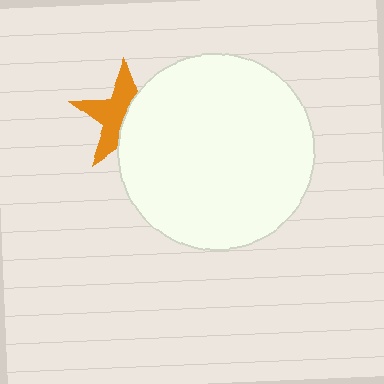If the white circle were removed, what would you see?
You would see the complete orange star.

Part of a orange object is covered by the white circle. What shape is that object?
It is a star.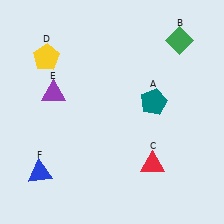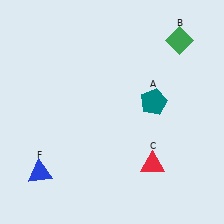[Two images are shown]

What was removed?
The purple triangle (E), the yellow pentagon (D) were removed in Image 2.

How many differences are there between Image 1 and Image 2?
There are 2 differences between the two images.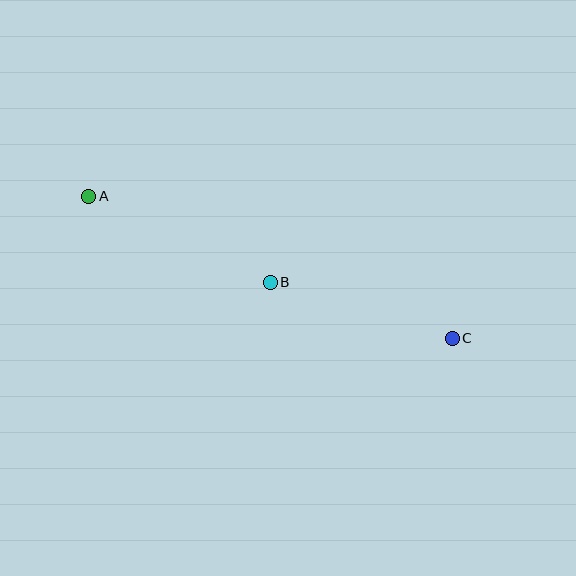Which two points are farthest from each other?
Points A and C are farthest from each other.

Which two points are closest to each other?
Points B and C are closest to each other.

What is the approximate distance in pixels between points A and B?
The distance between A and B is approximately 201 pixels.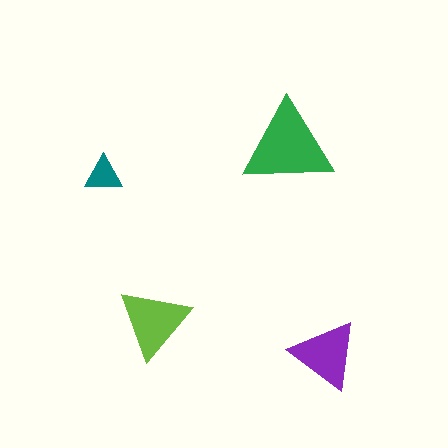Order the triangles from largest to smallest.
the green one, the lime one, the purple one, the teal one.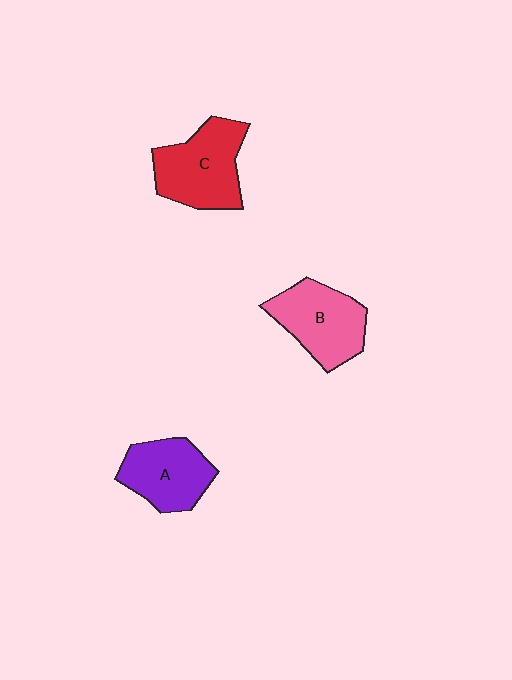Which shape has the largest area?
Shape C (red).